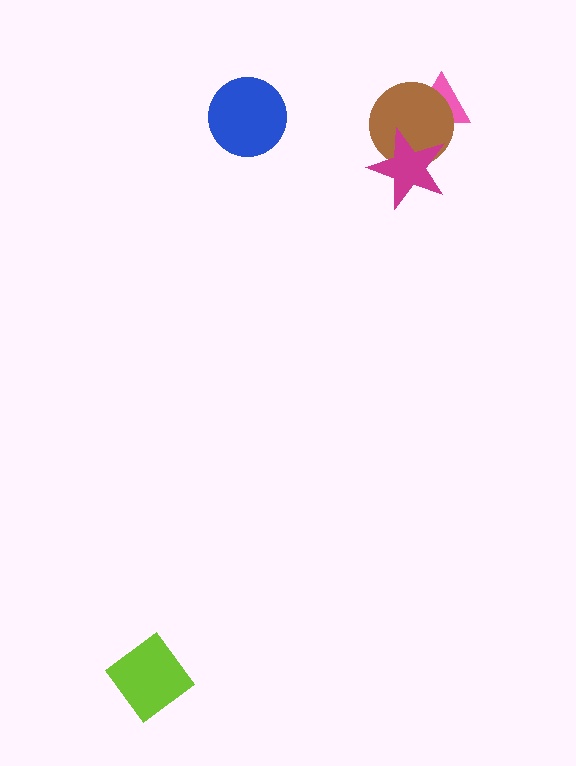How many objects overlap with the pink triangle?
1 object overlaps with the pink triangle.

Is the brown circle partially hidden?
Yes, it is partially covered by another shape.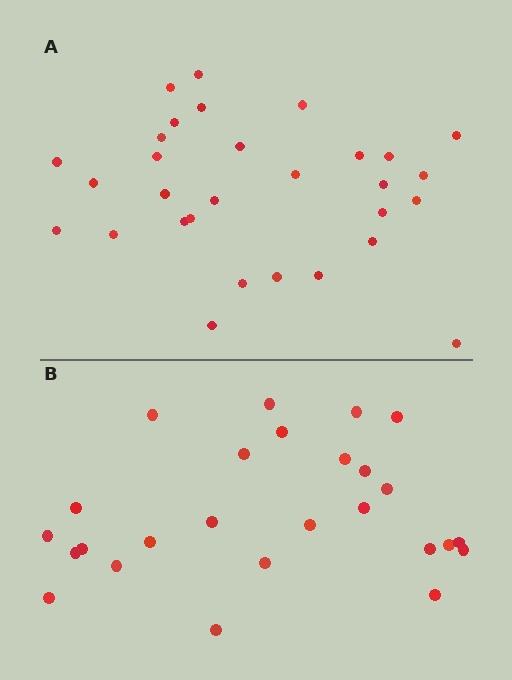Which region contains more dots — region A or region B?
Region A (the top region) has more dots.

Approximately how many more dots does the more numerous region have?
Region A has about 4 more dots than region B.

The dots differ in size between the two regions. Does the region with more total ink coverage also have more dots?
No. Region B has more total ink coverage because its dots are larger, but region A actually contains more individual dots. Total area can be misleading — the number of items is what matters here.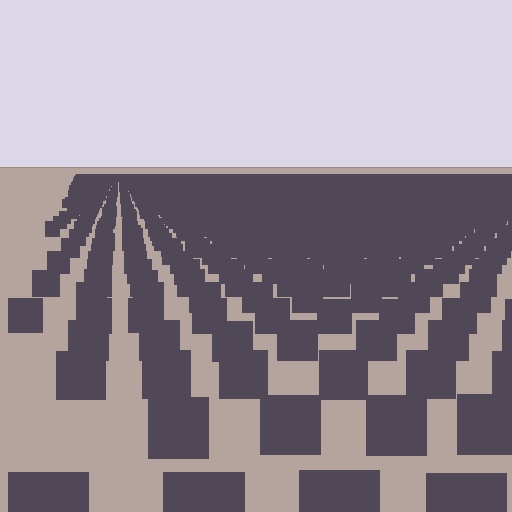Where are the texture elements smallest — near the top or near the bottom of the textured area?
Near the top.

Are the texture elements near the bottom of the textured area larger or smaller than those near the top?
Larger. Near the bottom, elements are closer to the viewer and appear at a bigger on-screen size.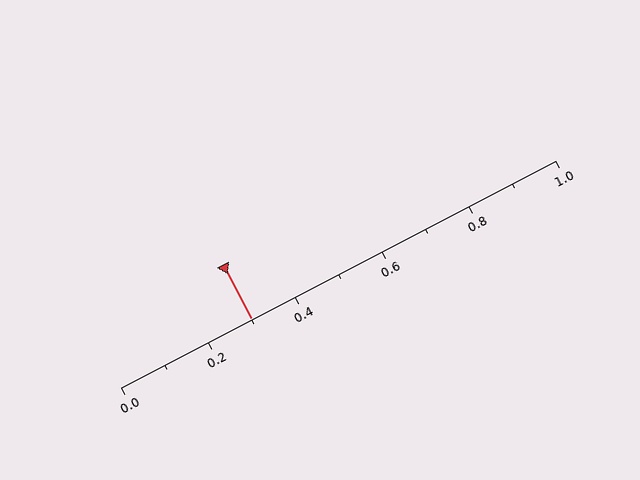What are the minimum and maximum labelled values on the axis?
The axis runs from 0.0 to 1.0.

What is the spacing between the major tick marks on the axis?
The major ticks are spaced 0.2 apart.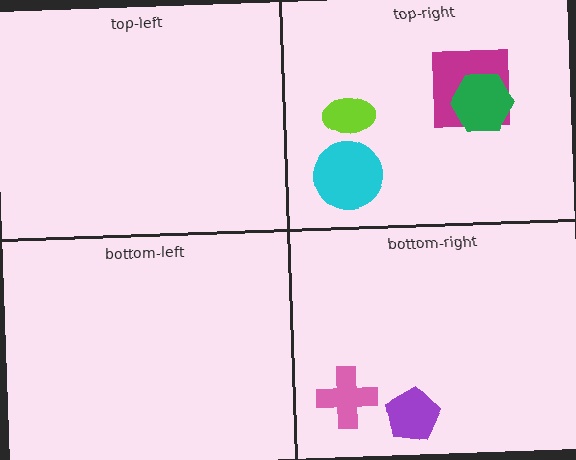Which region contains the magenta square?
The top-right region.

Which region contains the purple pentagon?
The bottom-right region.